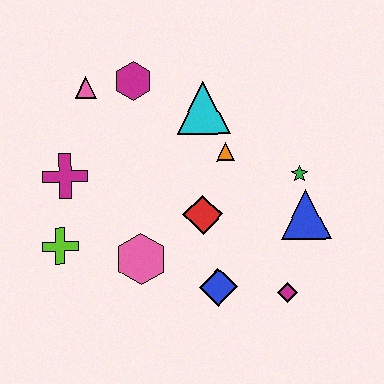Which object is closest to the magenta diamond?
The blue diamond is closest to the magenta diamond.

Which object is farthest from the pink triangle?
The magenta diamond is farthest from the pink triangle.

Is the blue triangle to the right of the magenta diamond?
Yes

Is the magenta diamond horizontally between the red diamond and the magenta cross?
No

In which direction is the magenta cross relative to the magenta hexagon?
The magenta cross is below the magenta hexagon.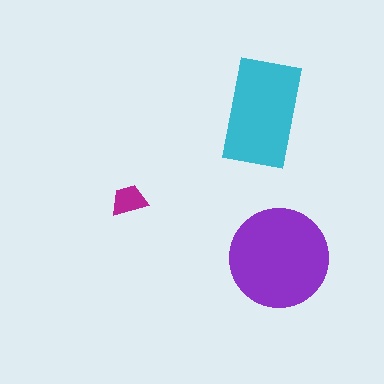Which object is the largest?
The purple circle.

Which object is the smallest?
The magenta trapezoid.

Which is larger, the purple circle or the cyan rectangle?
The purple circle.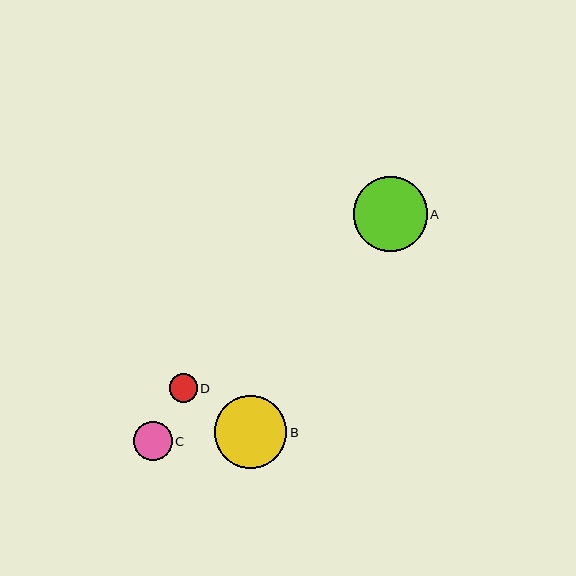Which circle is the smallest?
Circle D is the smallest with a size of approximately 28 pixels.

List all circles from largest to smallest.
From largest to smallest: A, B, C, D.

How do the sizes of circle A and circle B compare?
Circle A and circle B are approximately the same size.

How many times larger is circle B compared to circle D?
Circle B is approximately 2.6 times the size of circle D.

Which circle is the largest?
Circle A is the largest with a size of approximately 74 pixels.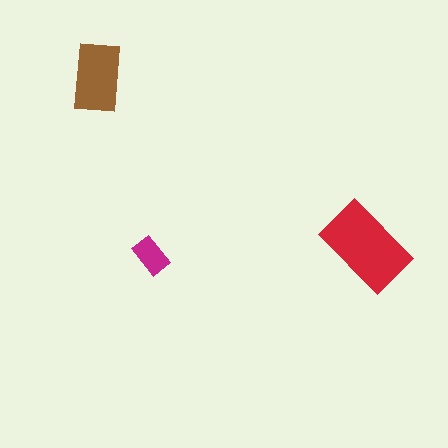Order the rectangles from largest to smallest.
the red one, the brown one, the magenta one.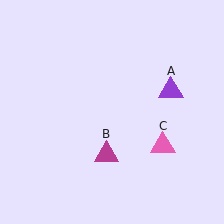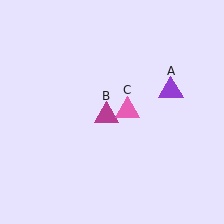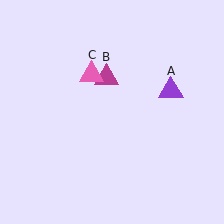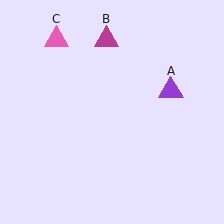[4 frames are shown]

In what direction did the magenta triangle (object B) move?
The magenta triangle (object B) moved up.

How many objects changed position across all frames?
2 objects changed position: magenta triangle (object B), pink triangle (object C).